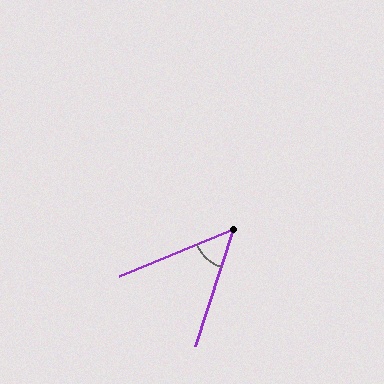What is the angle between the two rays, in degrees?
Approximately 49 degrees.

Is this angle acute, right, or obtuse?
It is acute.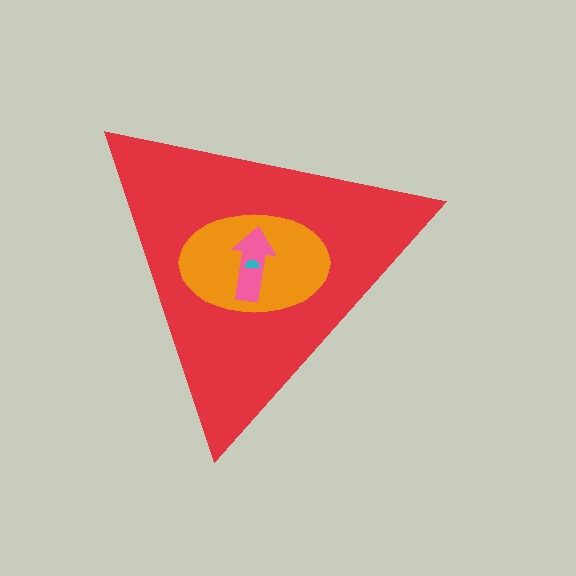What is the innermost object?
The cyan semicircle.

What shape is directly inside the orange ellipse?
The pink arrow.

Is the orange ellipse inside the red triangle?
Yes.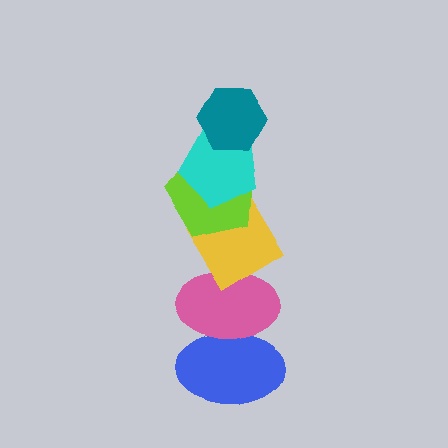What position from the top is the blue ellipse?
The blue ellipse is 6th from the top.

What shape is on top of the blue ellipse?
The pink ellipse is on top of the blue ellipse.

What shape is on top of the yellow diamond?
The lime pentagon is on top of the yellow diamond.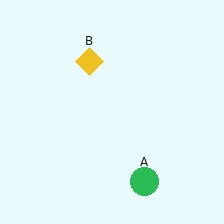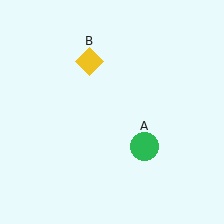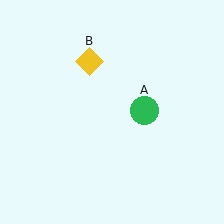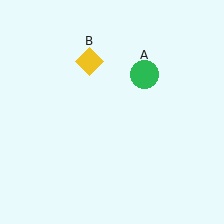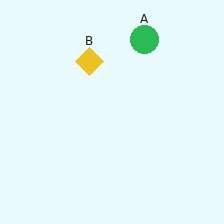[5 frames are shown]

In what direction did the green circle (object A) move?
The green circle (object A) moved up.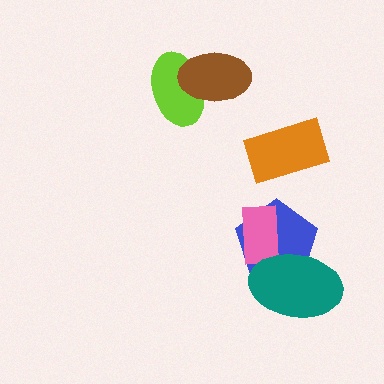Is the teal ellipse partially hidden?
No, no other shape covers it.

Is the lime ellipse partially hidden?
Yes, it is partially covered by another shape.